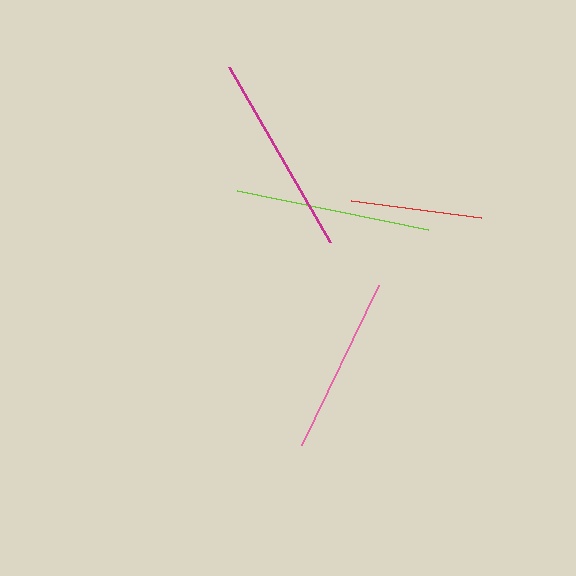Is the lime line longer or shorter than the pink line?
The lime line is longer than the pink line.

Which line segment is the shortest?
The red line is the shortest at approximately 131 pixels.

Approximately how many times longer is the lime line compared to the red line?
The lime line is approximately 1.5 times the length of the red line.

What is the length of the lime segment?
The lime segment is approximately 195 pixels long.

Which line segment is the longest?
The magenta line is the longest at approximately 203 pixels.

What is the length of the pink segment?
The pink segment is approximately 178 pixels long.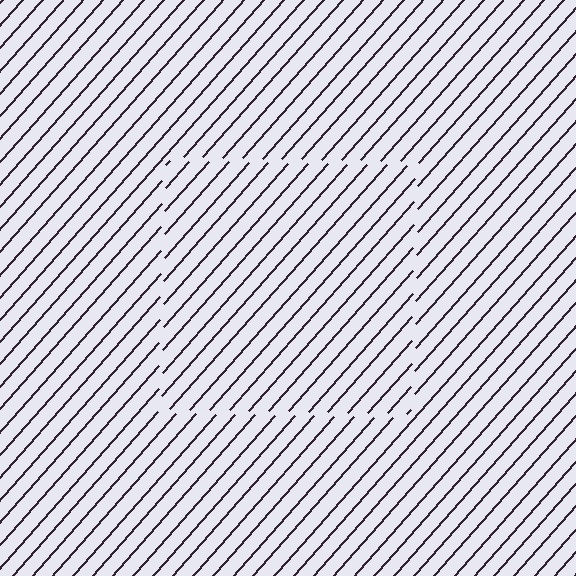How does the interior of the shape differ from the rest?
The interior of the shape contains the same grating, shifted by half a period — the contour is defined by the phase discontinuity where line-ends from the inner and outer gratings abut.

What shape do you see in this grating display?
An illusory square. The interior of the shape contains the same grating, shifted by half a period — the contour is defined by the phase discontinuity where line-ends from the inner and outer gratings abut.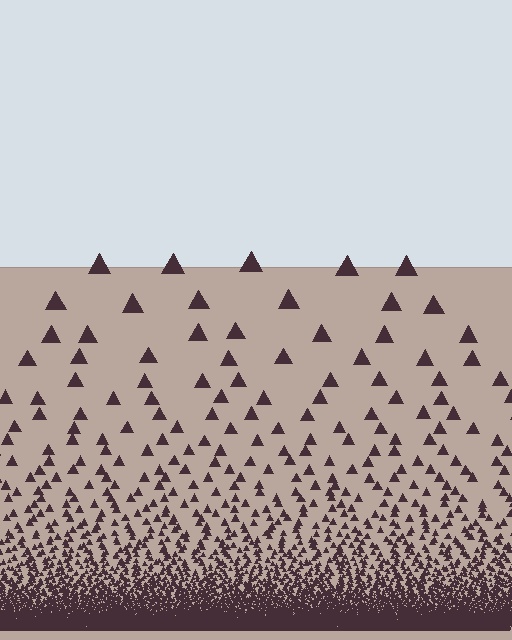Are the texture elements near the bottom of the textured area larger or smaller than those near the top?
Smaller. The gradient is inverted — elements near the bottom are smaller and denser.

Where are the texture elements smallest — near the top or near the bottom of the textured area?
Near the bottom.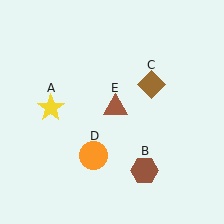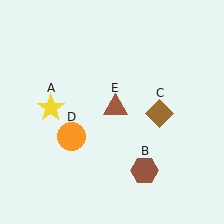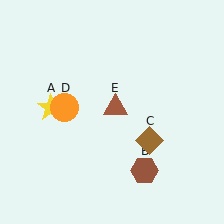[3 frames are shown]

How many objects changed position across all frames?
2 objects changed position: brown diamond (object C), orange circle (object D).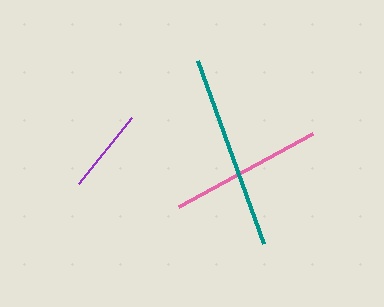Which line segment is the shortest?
The purple line is the shortest at approximately 85 pixels.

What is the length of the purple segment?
The purple segment is approximately 85 pixels long.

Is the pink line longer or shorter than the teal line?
The teal line is longer than the pink line.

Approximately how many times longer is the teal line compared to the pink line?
The teal line is approximately 1.3 times the length of the pink line.